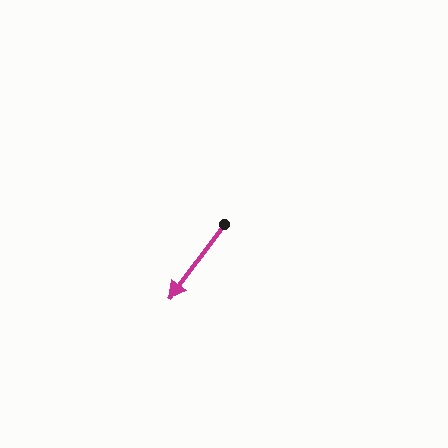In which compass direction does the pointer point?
Southwest.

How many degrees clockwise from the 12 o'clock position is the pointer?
Approximately 217 degrees.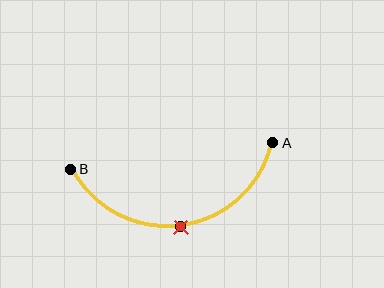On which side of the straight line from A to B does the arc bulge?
The arc bulges below the straight line connecting A and B.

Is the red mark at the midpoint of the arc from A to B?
Yes. The red mark lies on the arc at equal arc-length from both A and B — it is the arc midpoint.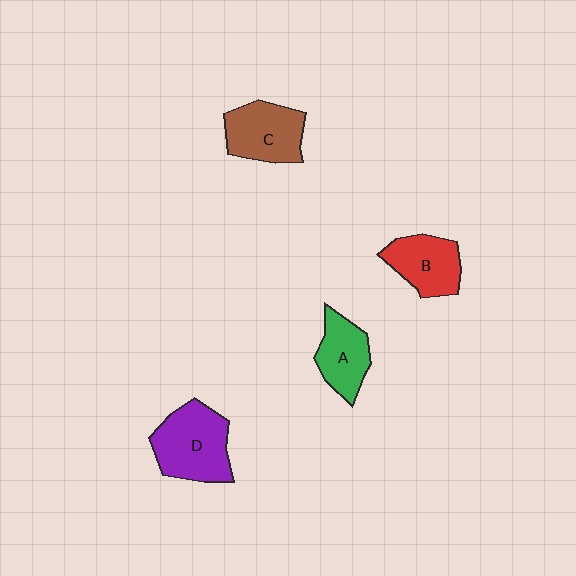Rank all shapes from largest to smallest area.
From largest to smallest: D (purple), C (brown), B (red), A (green).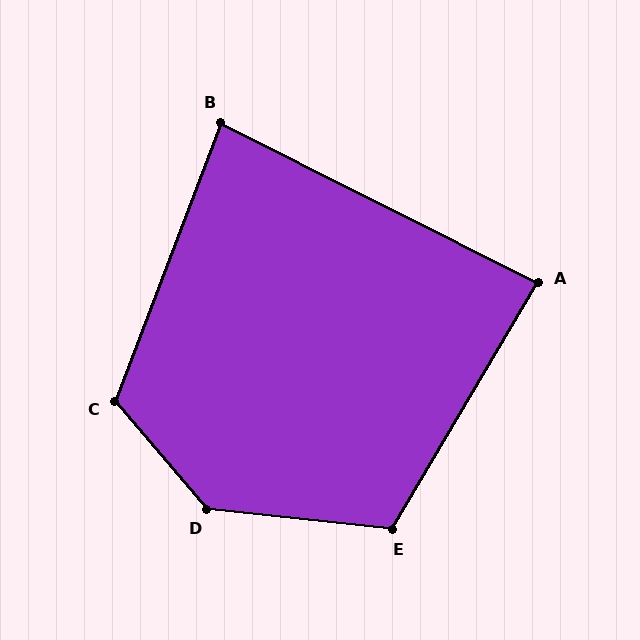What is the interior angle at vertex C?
Approximately 119 degrees (obtuse).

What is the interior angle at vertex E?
Approximately 115 degrees (obtuse).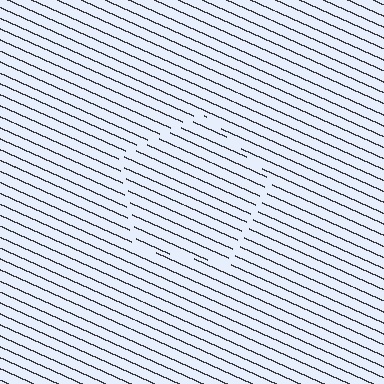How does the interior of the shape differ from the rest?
The interior of the shape contains the same grating, shifted by half a period — the contour is defined by the phase discontinuity where line-ends from the inner and outer gratings abut.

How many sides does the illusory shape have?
5 sides — the line-ends trace a pentagon.